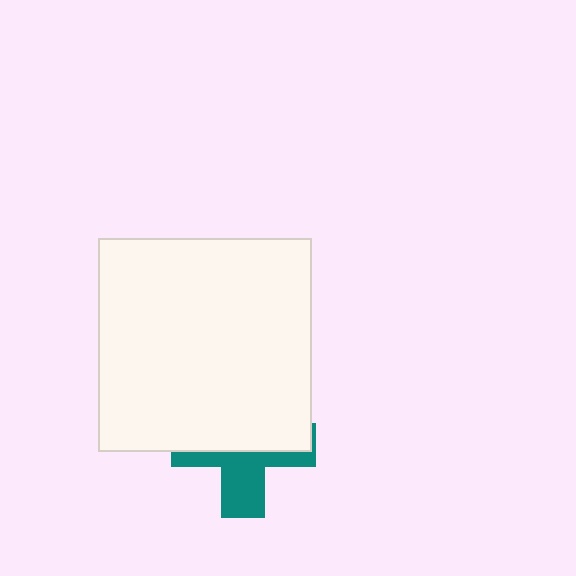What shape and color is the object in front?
The object in front is a white square.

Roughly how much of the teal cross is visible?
A small part of it is visible (roughly 43%).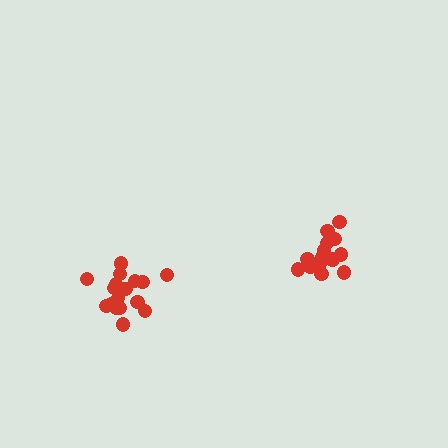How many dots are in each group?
Group 1: 17 dots, Group 2: 16 dots (33 total).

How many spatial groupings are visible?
There are 2 spatial groupings.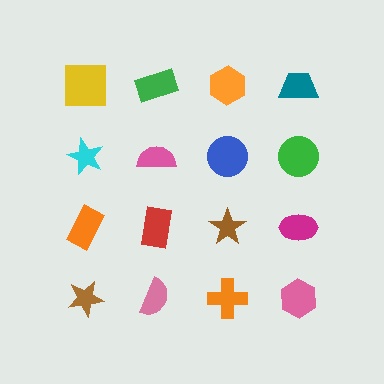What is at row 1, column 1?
A yellow square.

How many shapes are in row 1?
4 shapes.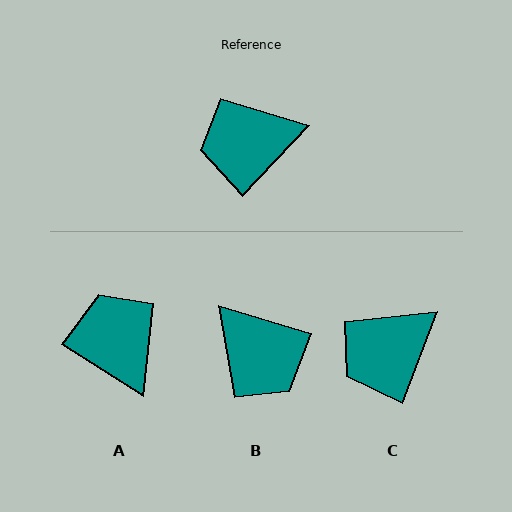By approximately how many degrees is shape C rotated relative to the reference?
Approximately 22 degrees counter-clockwise.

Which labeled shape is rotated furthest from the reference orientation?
B, about 117 degrees away.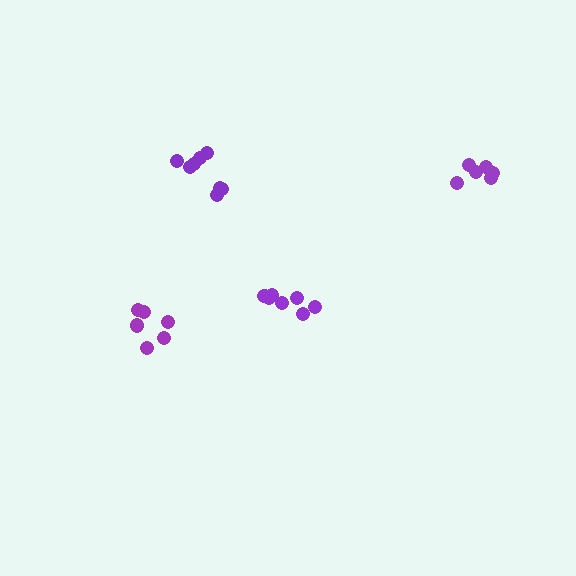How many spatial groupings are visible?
There are 4 spatial groupings.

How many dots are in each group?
Group 1: 7 dots, Group 2: 7 dots, Group 3: 7 dots, Group 4: 8 dots (29 total).